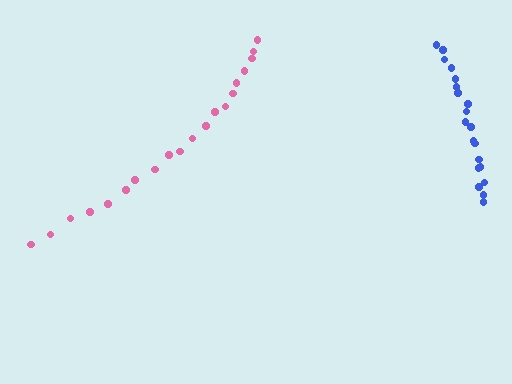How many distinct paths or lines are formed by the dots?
There are 2 distinct paths.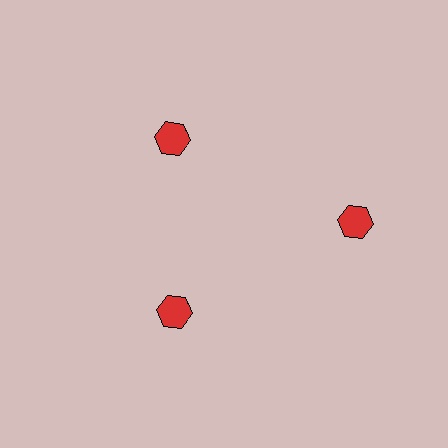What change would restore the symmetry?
The symmetry would be restored by moving it inward, back onto the ring so that all 3 hexagons sit at equal angles and equal distance from the center.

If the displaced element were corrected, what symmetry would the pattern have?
It would have 3-fold rotational symmetry — the pattern would map onto itself every 120 degrees.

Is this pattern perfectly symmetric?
No. The 3 red hexagons are arranged in a ring, but one element near the 3 o'clock position is pushed outward from the center, breaking the 3-fold rotational symmetry.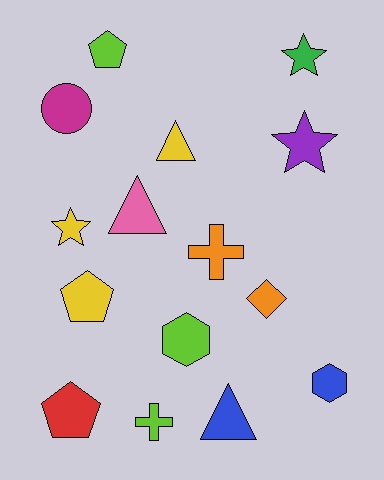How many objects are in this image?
There are 15 objects.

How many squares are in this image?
There are no squares.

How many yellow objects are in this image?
There are 3 yellow objects.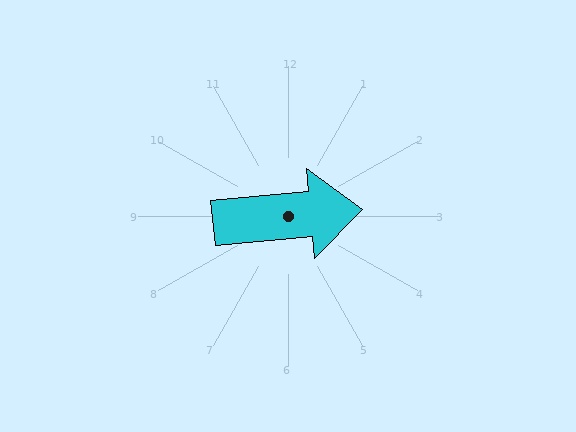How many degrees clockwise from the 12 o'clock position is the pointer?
Approximately 85 degrees.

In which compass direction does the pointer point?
East.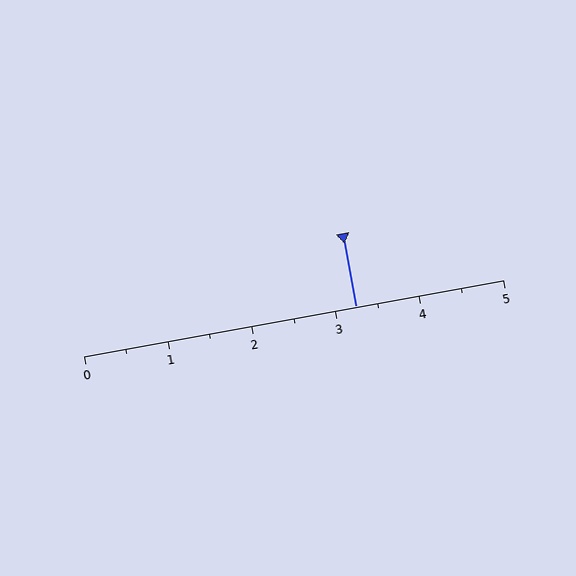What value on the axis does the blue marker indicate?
The marker indicates approximately 3.2.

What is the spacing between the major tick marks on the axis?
The major ticks are spaced 1 apart.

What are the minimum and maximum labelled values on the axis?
The axis runs from 0 to 5.